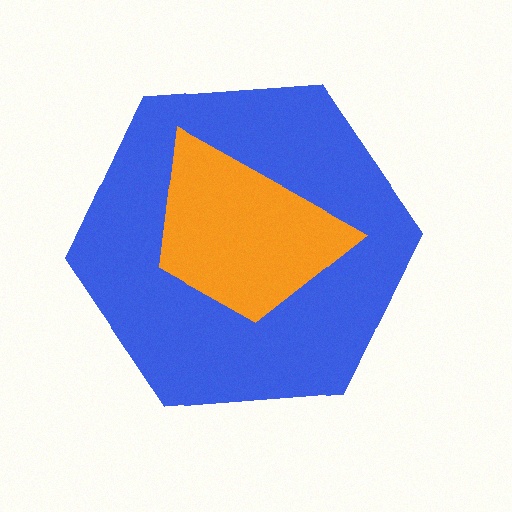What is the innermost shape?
The orange trapezoid.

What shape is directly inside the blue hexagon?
The orange trapezoid.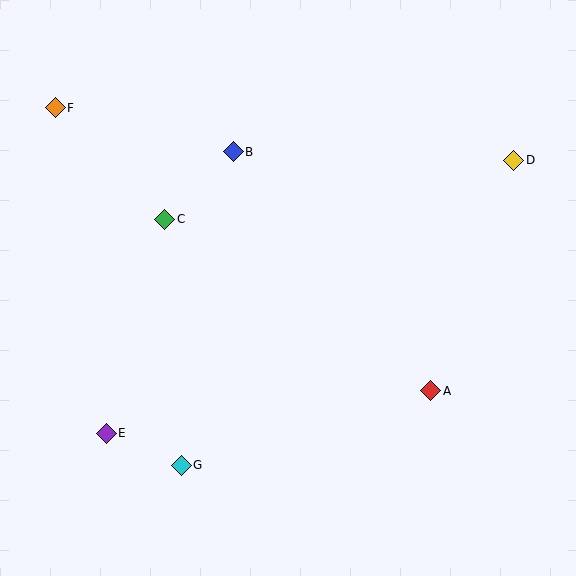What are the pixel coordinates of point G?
Point G is at (181, 465).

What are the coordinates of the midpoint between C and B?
The midpoint between C and B is at (199, 186).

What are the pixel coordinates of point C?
Point C is at (165, 220).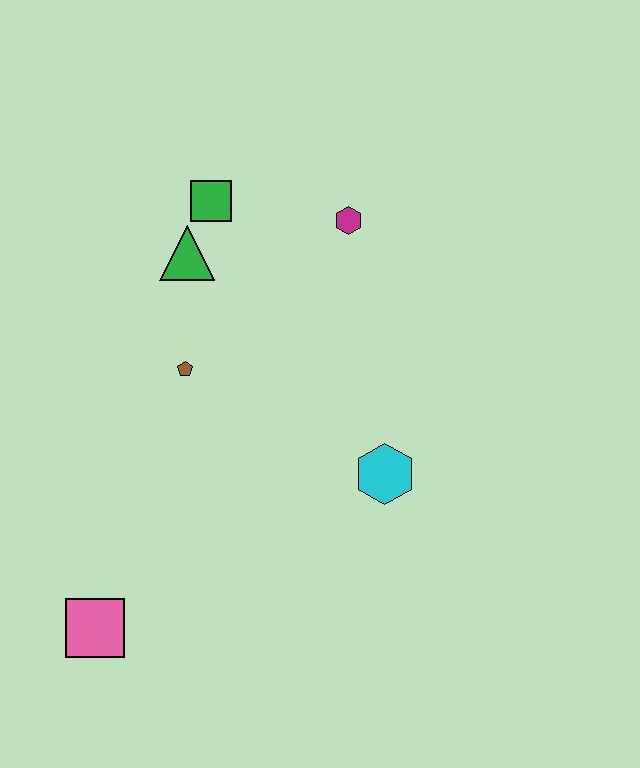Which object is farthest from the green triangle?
The pink square is farthest from the green triangle.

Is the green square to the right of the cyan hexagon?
No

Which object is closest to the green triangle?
The green square is closest to the green triangle.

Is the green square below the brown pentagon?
No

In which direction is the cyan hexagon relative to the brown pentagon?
The cyan hexagon is to the right of the brown pentagon.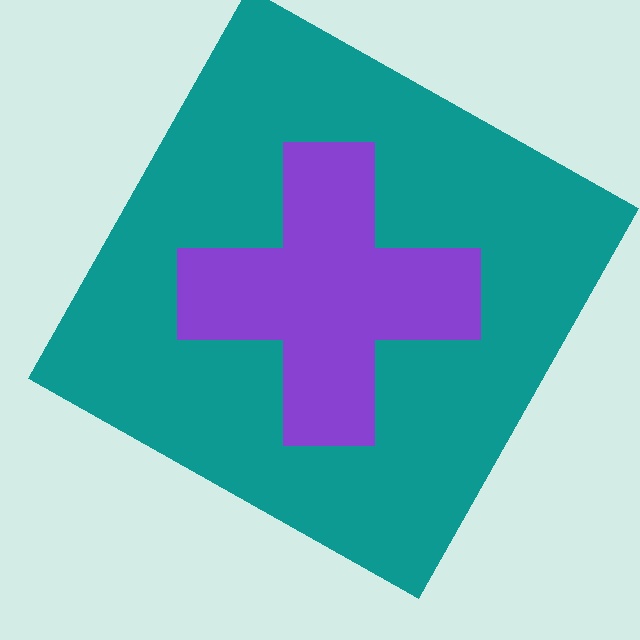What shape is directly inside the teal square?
The purple cross.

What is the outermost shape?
The teal square.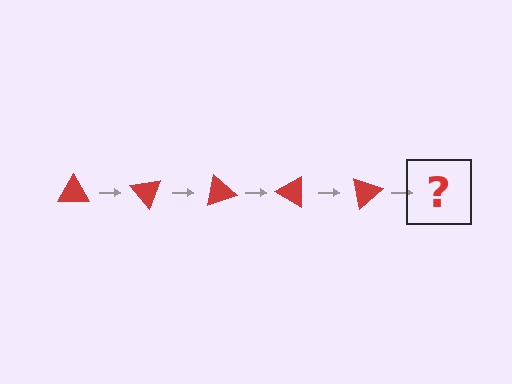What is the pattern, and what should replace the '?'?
The pattern is that the triangle rotates 50 degrees each step. The '?' should be a red triangle rotated 250 degrees.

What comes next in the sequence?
The next element should be a red triangle rotated 250 degrees.